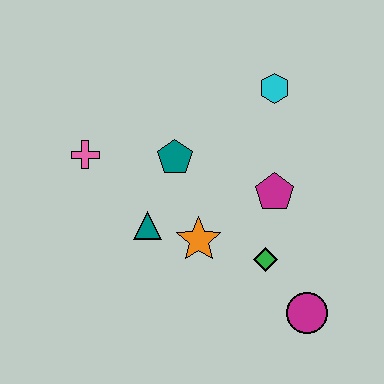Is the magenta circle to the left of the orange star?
No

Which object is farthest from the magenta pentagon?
The pink cross is farthest from the magenta pentagon.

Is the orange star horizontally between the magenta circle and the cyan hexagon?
No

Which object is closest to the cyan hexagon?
The magenta pentagon is closest to the cyan hexagon.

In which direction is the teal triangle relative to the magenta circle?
The teal triangle is to the left of the magenta circle.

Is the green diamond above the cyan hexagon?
No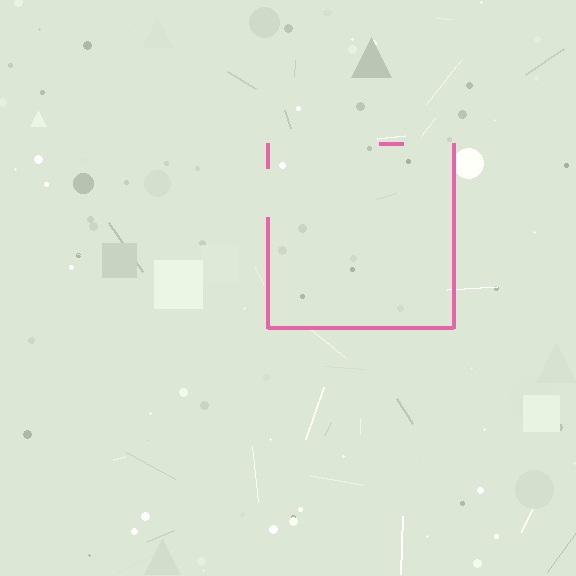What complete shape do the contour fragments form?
The contour fragments form a square.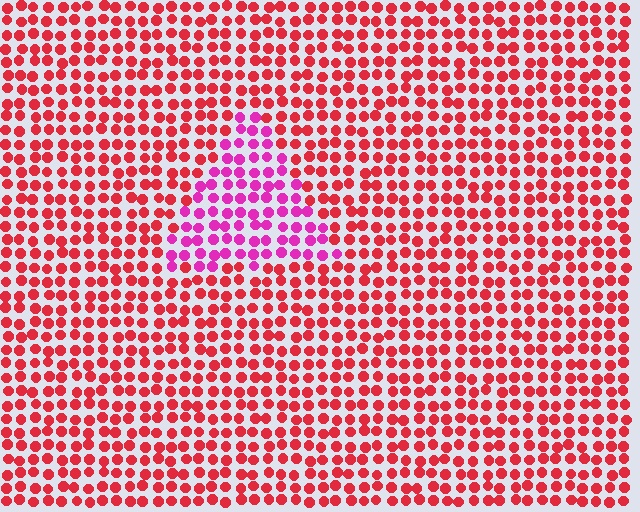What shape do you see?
I see a triangle.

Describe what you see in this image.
The image is filled with small red elements in a uniform arrangement. A triangle-shaped region is visible where the elements are tinted to a slightly different hue, forming a subtle color boundary.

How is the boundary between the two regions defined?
The boundary is defined purely by a slight shift in hue (about 41 degrees). Spacing, size, and orientation are identical on both sides.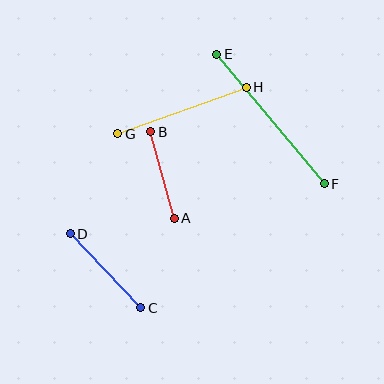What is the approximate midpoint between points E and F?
The midpoint is at approximately (270, 119) pixels.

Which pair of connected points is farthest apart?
Points E and F are farthest apart.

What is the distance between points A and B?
The distance is approximately 90 pixels.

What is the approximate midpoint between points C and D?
The midpoint is at approximately (105, 271) pixels.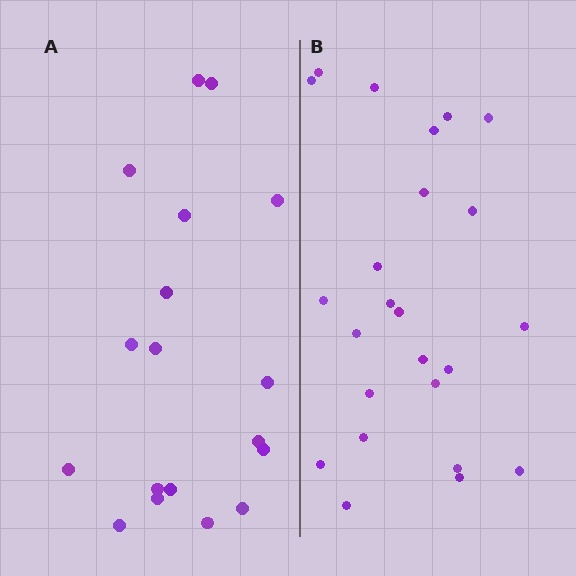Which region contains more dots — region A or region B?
Region B (the right region) has more dots.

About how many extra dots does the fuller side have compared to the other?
Region B has about 6 more dots than region A.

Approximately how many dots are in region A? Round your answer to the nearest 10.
About 20 dots. (The exact count is 18, which rounds to 20.)